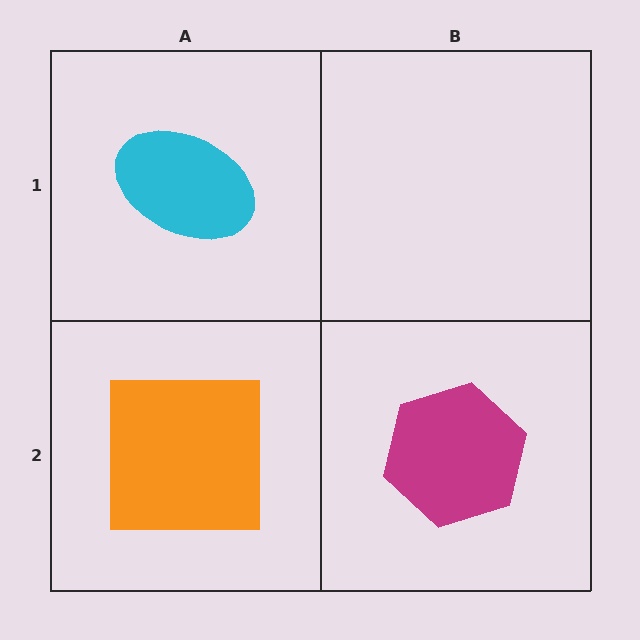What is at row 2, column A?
An orange square.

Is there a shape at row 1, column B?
No, that cell is empty.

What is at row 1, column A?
A cyan ellipse.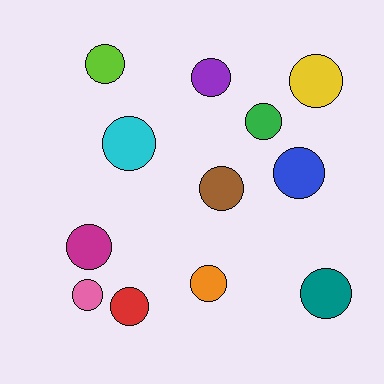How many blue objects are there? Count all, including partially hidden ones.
There is 1 blue object.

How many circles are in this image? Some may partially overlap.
There are 12 circles.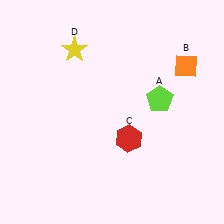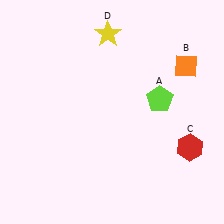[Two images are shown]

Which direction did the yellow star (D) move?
The yellow star (D) moved right.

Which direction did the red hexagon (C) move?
The red hexagon (C) moved right.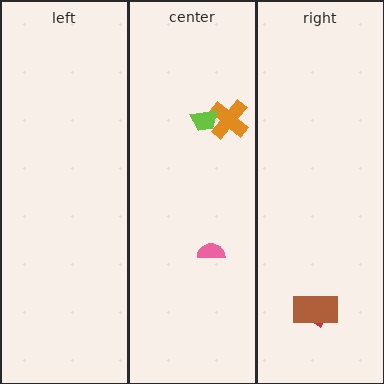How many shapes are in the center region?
3.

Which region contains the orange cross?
The center region.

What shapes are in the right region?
The red arrow, the brown rectangle.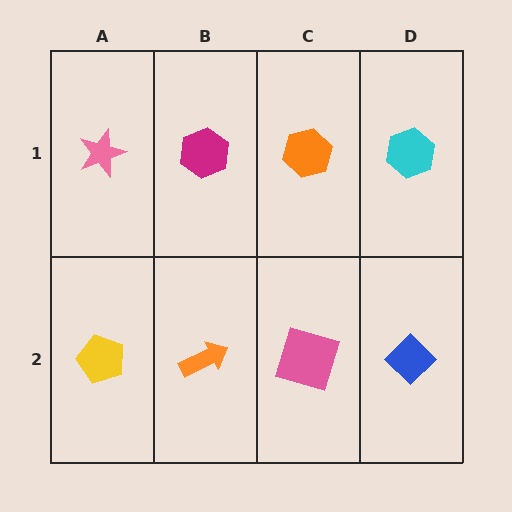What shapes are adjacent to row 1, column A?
A yellow pentagon (row 2, column A), a magenta hexagon (row 1, column B).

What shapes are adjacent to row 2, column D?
A cyan hexagon (row 1, column D), a pink square (row 2, column C).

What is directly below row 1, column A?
A yellow pentagon.